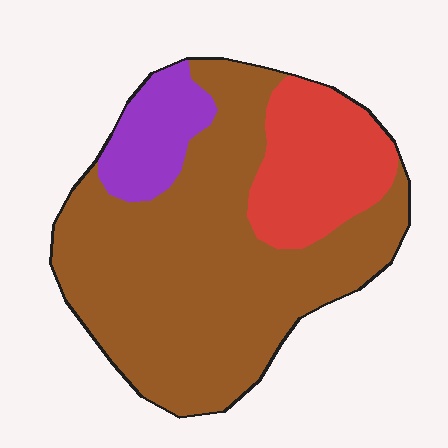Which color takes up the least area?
Purple, at roughly 10%.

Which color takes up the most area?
Brown, at roughly 70%.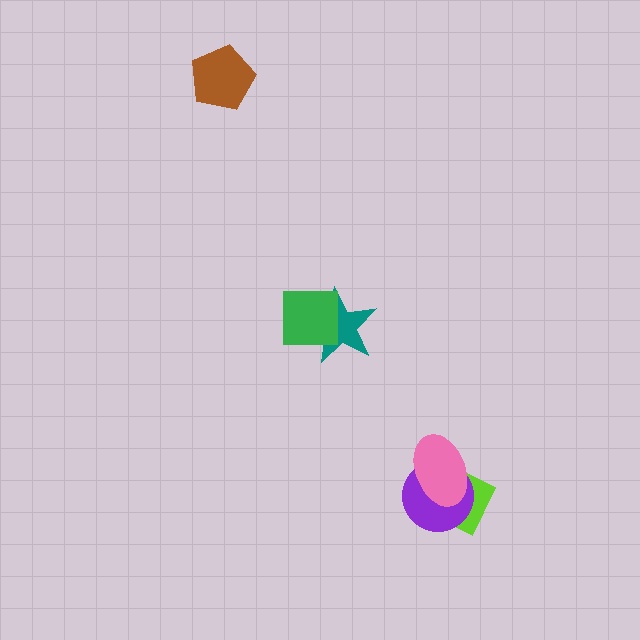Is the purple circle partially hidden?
Yes, it is partially covered by another shape.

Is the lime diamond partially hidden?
Yes, it is partially covered by another shape.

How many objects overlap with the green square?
1 object overlaps with the green square.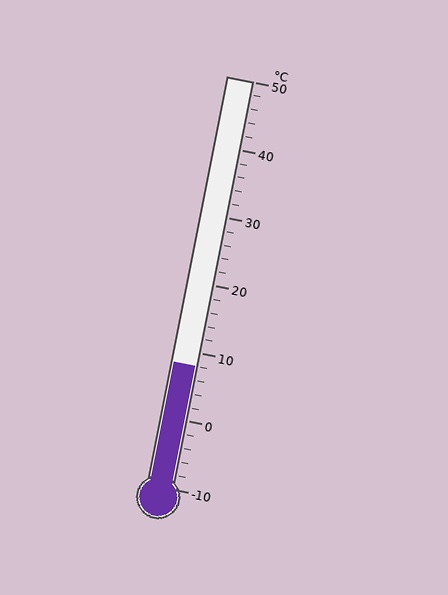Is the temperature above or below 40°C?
The temperature is below 40°C.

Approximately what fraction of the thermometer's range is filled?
The thermometer is filled to approximately 30% of its range.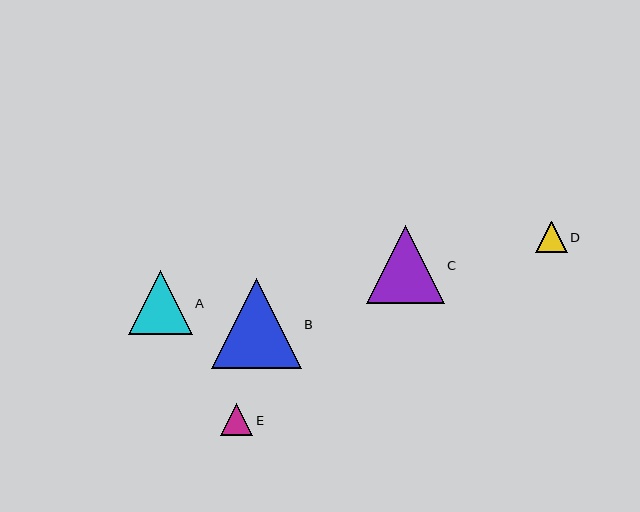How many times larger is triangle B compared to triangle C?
Triangle B is approximately 1.2 times the size of triangle C.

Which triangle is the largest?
Triangle B is the largest with a size of approximately 90 pixels.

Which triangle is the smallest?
Triangle D is the smallest with a size of approximately 31 pixels.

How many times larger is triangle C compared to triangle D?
Triangle C is approximately 2.5 times the size of triangle D.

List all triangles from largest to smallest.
From largest to smallest: B, C, A, E, D.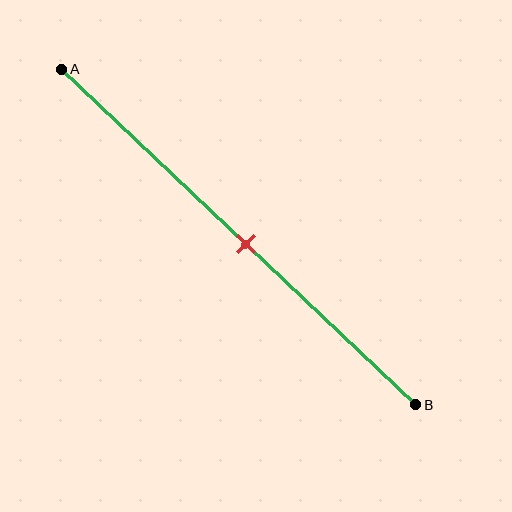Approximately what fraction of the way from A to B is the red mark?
The red mark is approximately 50% of the way from A to B.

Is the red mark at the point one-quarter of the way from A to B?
No, the mark is at about 50% from A, not at the 25% one-quarter point.